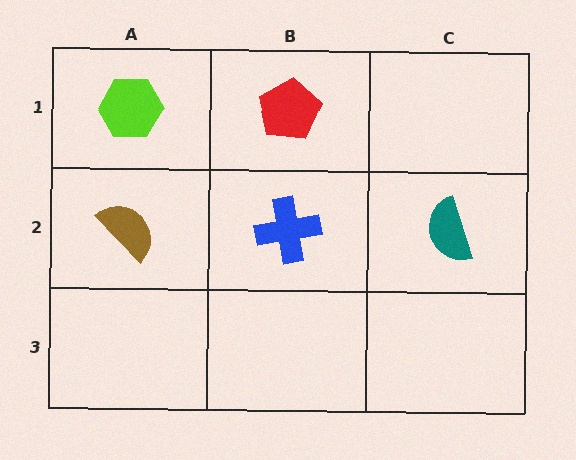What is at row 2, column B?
A blue cross.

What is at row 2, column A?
A brown semicircle.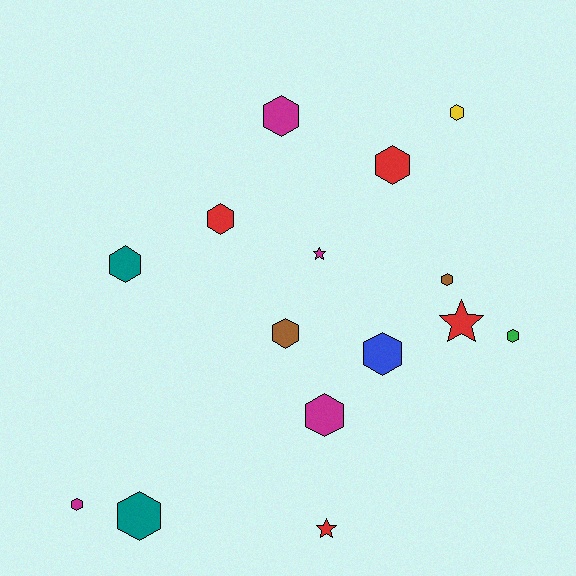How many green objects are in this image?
There is 1 green object.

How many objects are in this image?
There are 15 objects.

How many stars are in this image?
There are 3 stars.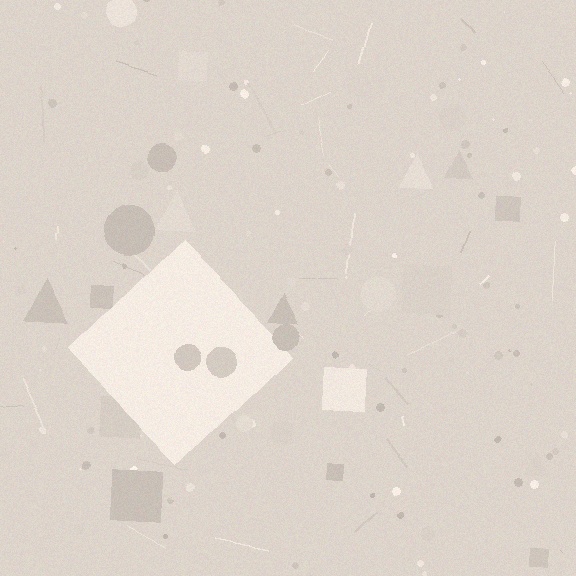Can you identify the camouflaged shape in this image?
The camouflaged shape is a diamond.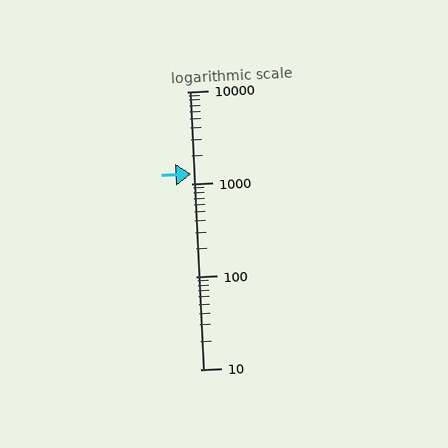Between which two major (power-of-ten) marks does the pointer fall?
The pointer is between 1000 and 10000.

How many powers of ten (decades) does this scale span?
The scale spans 3 decades, from 10 to 10000.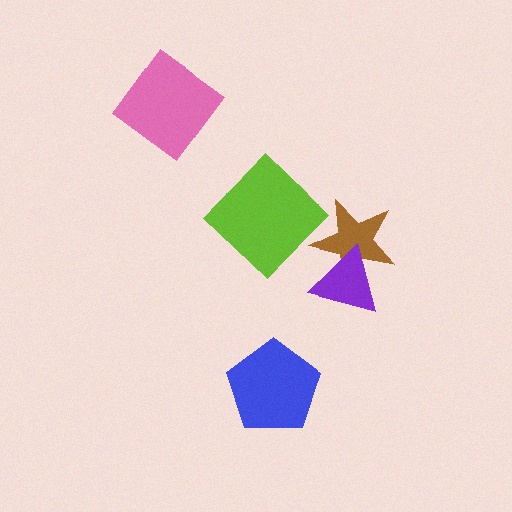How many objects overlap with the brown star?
1 object overlaps with the brown star.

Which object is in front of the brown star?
The purple triangle is in front of the brown star.